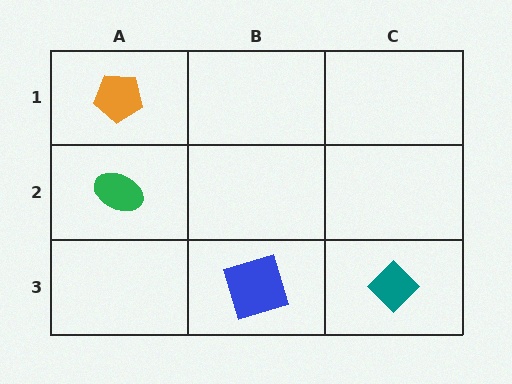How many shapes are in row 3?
2 shapes.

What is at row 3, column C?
A teal diamond.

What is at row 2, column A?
A green ellipse.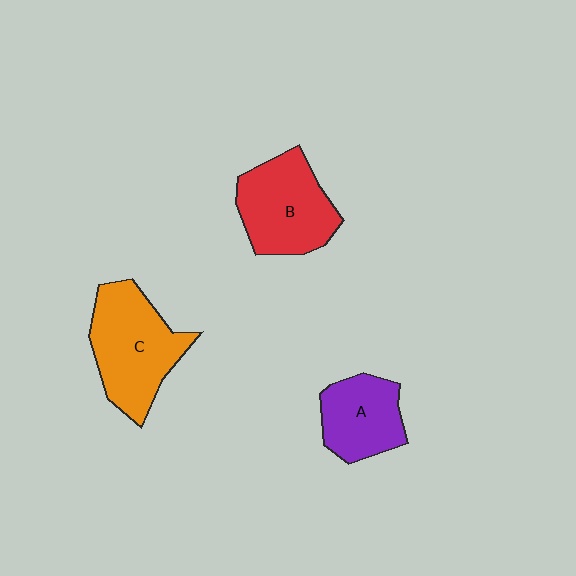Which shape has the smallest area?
Shape A (purple).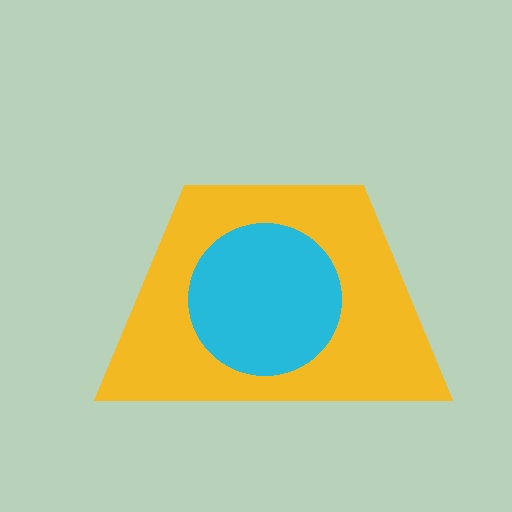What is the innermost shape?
The cyan circle.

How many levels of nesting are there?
2.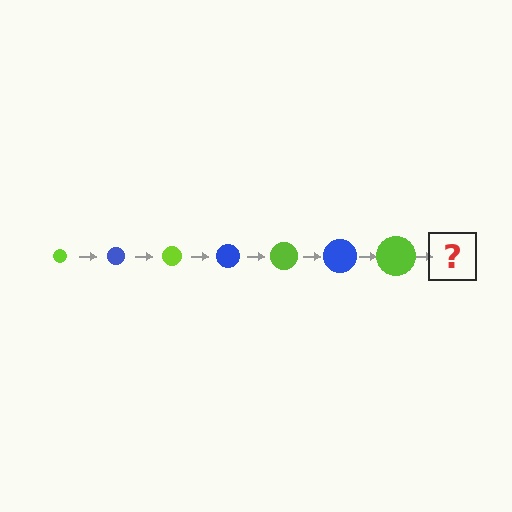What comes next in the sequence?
The next element should be a blue circle, larger than the previous one.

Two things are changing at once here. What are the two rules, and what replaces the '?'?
The two rules are that the circle grows larger each step and the color cycles through lime and blue. The '?' should be a blue circle, larger than the previous one.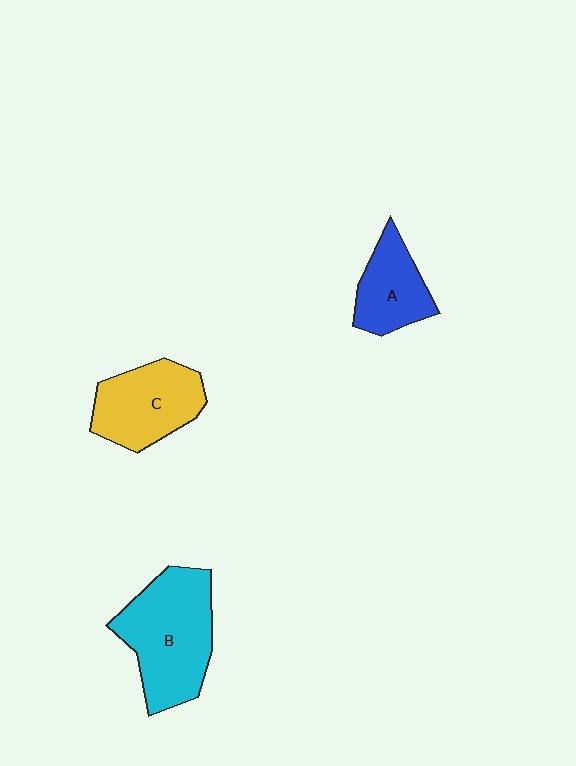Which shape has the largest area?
Shape B (cyan).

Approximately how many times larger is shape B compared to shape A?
Approximately 1.8 times.